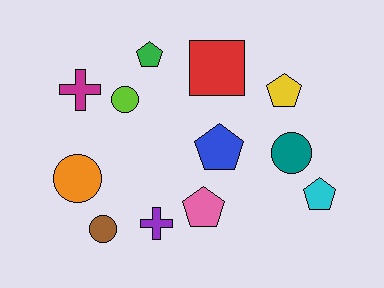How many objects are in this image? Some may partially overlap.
There are 12 objects.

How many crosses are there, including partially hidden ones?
There are 2 crosses.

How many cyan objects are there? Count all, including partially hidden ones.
There is 1 cyan object.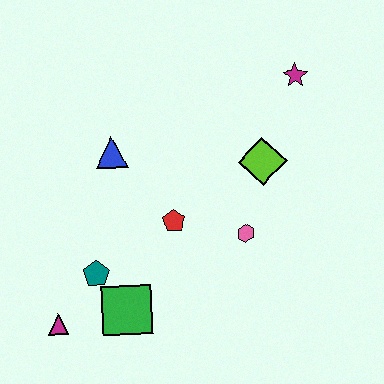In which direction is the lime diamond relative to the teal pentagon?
The lime diamond is to the right of the teal pentagon.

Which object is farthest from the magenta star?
The magenta triangle is farthest from the magenta star.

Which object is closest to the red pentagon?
The pink hexagon is closest to the red pentagon.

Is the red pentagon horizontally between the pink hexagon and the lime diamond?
No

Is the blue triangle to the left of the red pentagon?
Yes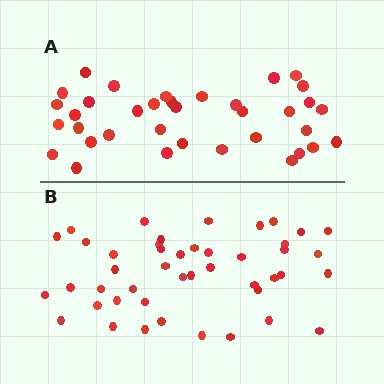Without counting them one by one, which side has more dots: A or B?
Region B (the bottom region) has more dots.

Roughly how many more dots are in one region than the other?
Region B has roughly 8 or so more dots than region A.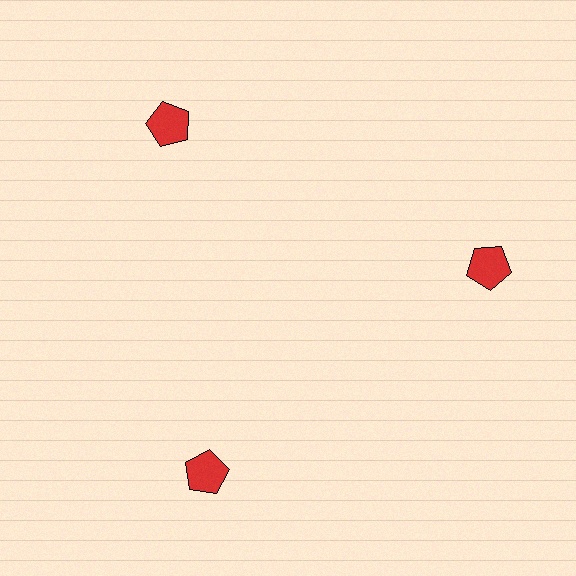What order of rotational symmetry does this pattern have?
This pattern has 3-fold rotational symmetry.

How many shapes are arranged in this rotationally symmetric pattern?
There are 3 shapes, arranged in 3 groups of 1.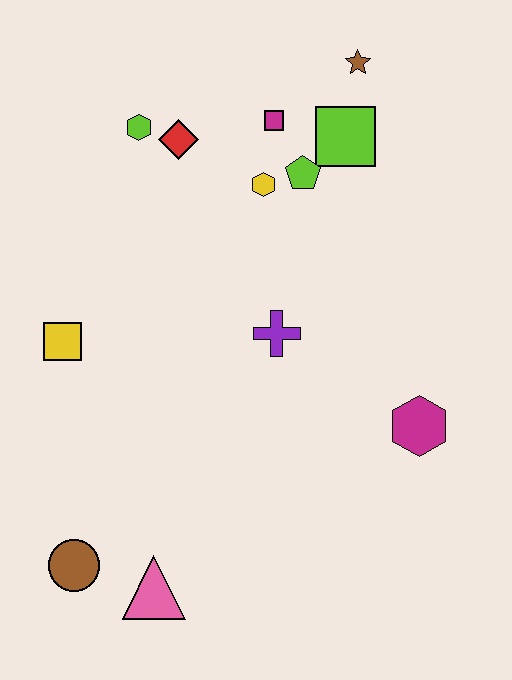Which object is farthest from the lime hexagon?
The pink triangle is farthest from the lime hexagon.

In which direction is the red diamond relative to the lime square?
The red diamond is to the left of the lime square.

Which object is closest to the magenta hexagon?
The purple cross is closest to the magenta hexagon.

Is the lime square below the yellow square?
No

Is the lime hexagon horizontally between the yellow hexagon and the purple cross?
No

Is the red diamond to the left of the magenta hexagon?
Yes